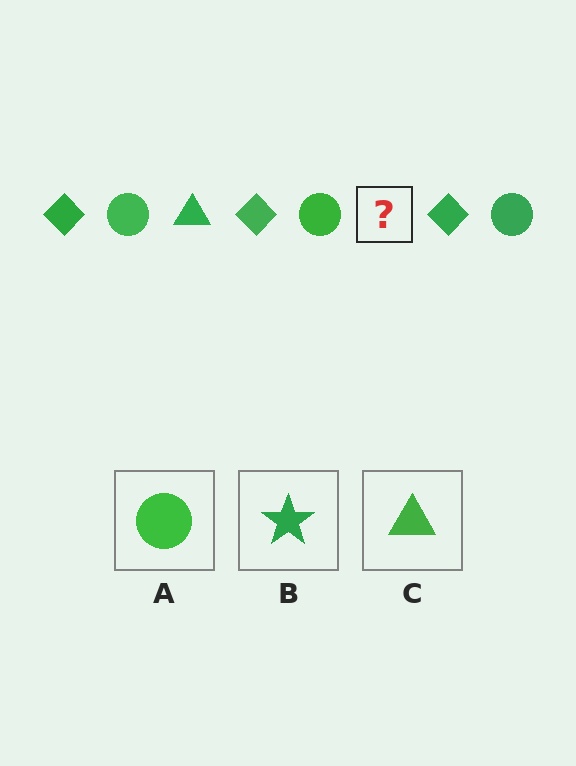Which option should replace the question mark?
Option C.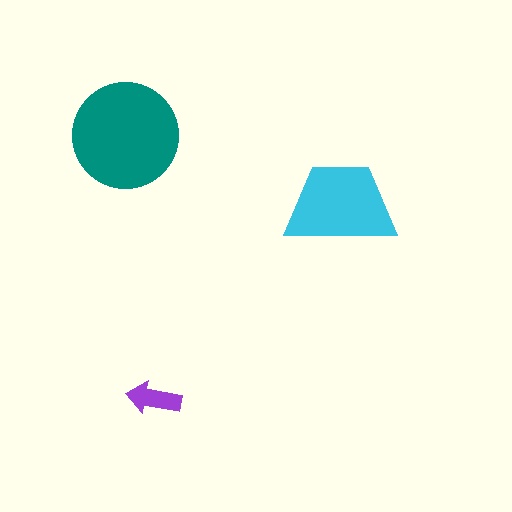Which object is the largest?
The teal circle.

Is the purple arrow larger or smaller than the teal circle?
Smaller.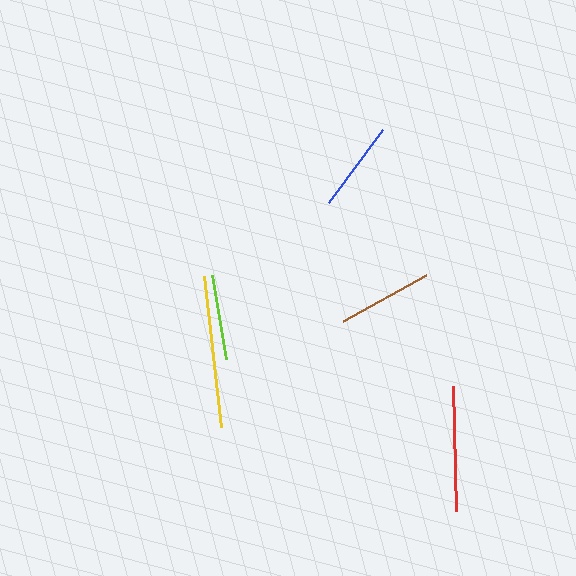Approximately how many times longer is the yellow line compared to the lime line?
The yellow line is approximately 1.8 times the length of the lime line.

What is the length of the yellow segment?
The yellow segment is approximately 152 pixels long.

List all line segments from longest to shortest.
From longest to shortest: yellow, red, brown, blue, lime.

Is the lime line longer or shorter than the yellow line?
The yellow line is longer than the lime line.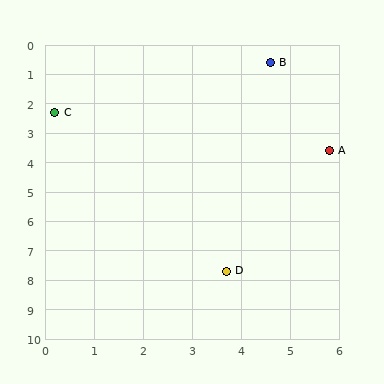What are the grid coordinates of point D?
Point D is at approximately (3.7, 7.7).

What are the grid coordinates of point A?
Point A is at approximately (5.8, 3.6).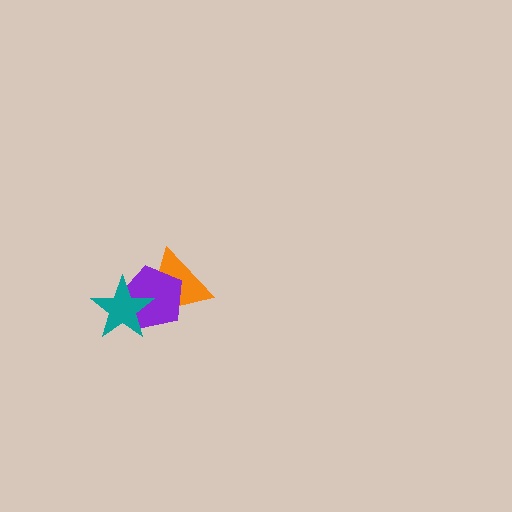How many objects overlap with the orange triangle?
2 objects overlap with the orange triangle.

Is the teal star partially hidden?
No, no other shape covers it.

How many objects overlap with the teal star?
2 objects overlap with the teal star.